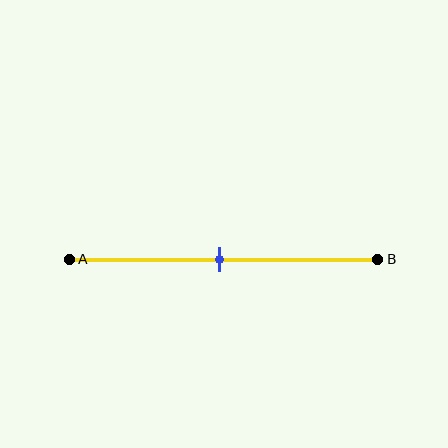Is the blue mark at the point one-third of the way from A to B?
No, the mark is at about 50% from A, not at the 33% one-third point.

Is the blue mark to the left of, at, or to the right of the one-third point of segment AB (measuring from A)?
The blue mark is to the right of the one-third point of segment AB.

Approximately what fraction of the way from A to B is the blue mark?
The blue mark is approximately 50% of the way from A to B.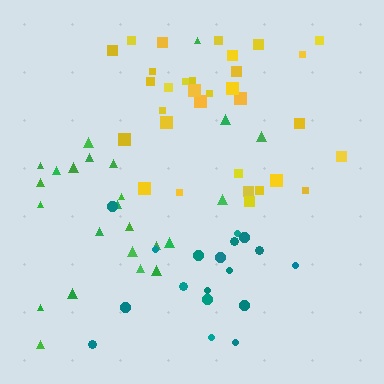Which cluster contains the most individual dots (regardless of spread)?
Yellow (32).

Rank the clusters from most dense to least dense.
yellow, teal, green.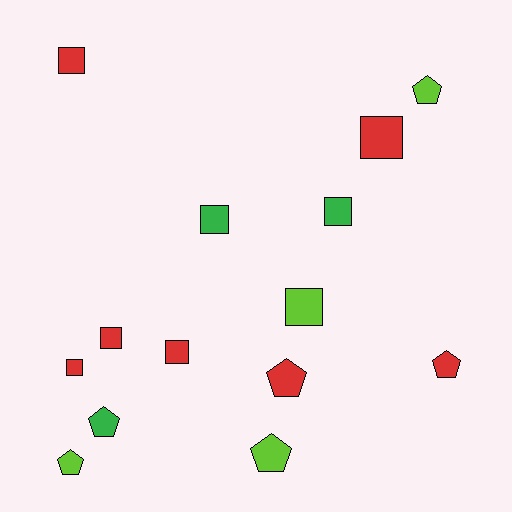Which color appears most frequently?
Red, with 7 objects.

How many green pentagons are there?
There is 1 green pentagon.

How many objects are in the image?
There are 14 objects.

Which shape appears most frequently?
Square, with 8 objects.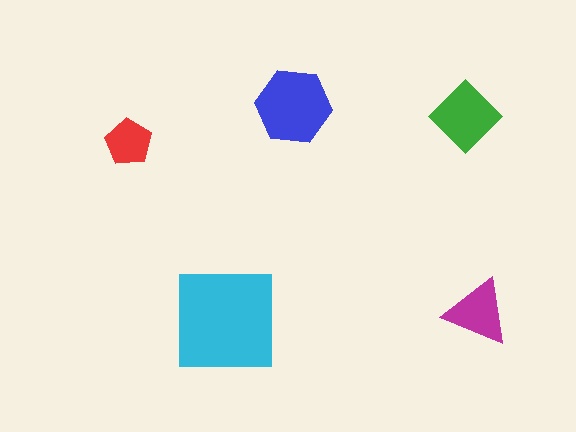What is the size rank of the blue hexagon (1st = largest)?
2nd.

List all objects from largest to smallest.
The cyan square, the blue hexagon, the green diamond, the magenta triangle, the red pentagon.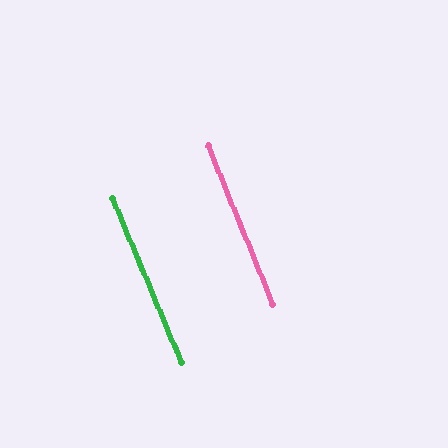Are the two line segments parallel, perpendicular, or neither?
Parallel — their directions differ by only 0.1°.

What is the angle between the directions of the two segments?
Approximately 0 degrees.